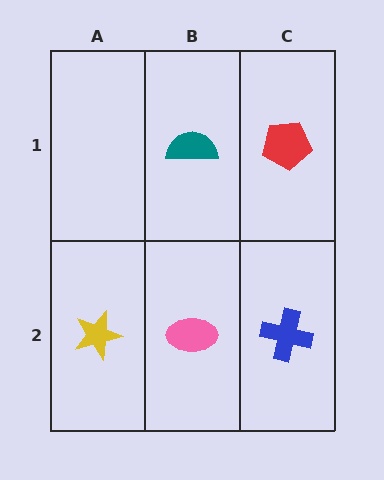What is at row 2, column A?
A yellow star.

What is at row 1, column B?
A teal semicircle.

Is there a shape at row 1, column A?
No, that cell is empty.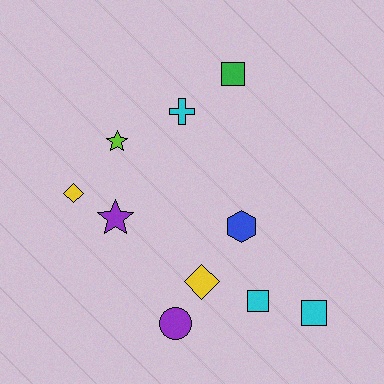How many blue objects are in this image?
There is 1 blue object.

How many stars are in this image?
There are 2 stars.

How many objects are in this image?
There are 10 objects.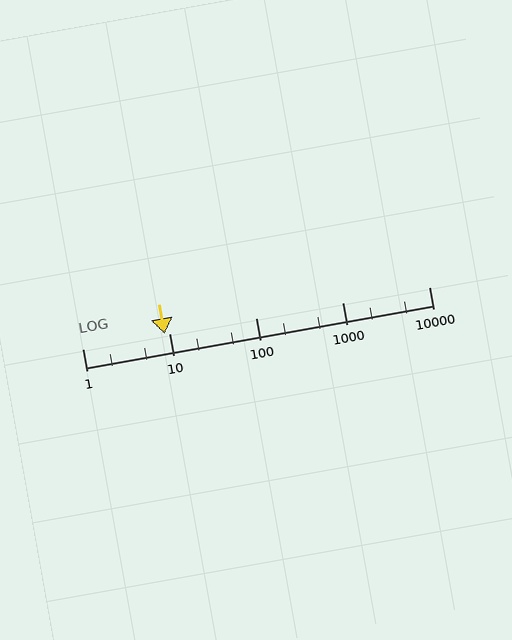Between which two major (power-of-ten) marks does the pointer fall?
The pointer is between 1 and 10.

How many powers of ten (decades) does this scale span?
The scale spans 4 decades, from 1 to 10000.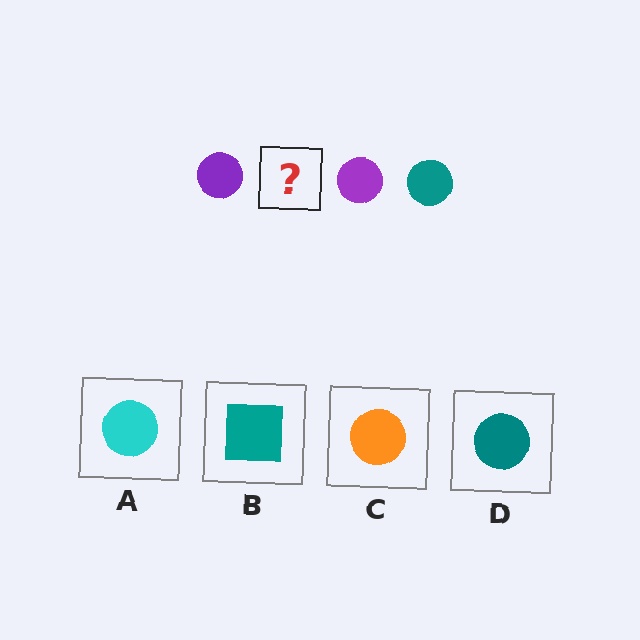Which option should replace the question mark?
Option D.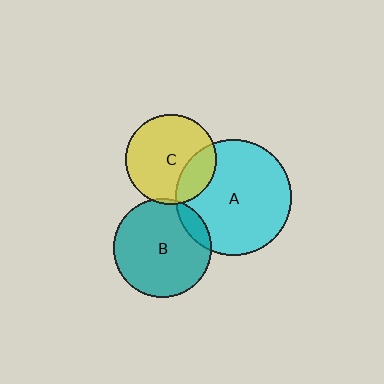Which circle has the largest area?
Circle A (cyan).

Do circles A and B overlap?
Yes.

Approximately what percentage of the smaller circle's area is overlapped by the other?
Approximately 10%.